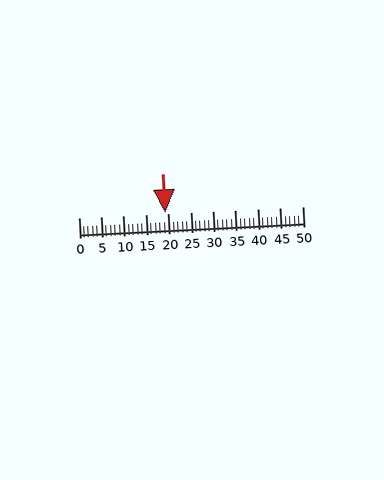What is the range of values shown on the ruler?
The ruler shows values from 0 to 50.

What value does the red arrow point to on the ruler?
The red arrow points to approximately 19.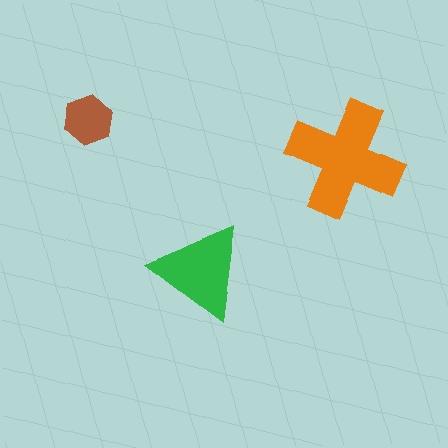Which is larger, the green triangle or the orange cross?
The orange cross.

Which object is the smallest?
The brown hexagon.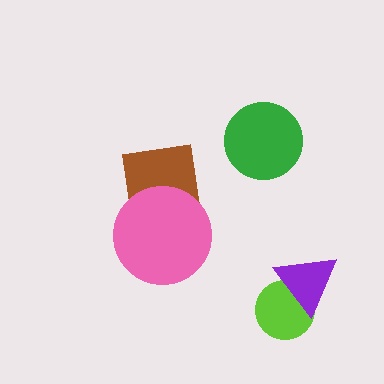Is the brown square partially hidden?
Yes, it is partially covered by another shape.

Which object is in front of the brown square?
The pink circle is in front of the brown square.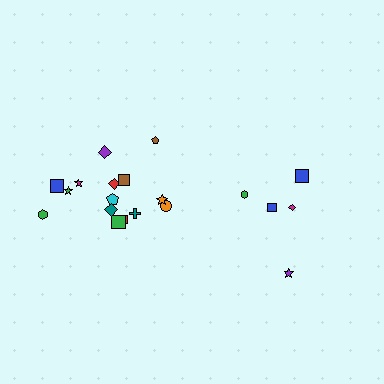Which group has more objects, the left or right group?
The left group.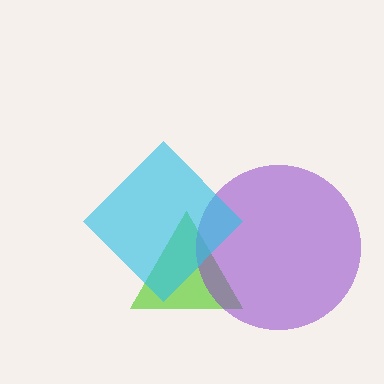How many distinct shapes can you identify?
There are 3 distinct shapes: a lime triangle, a purple circle, a cyan diamond.